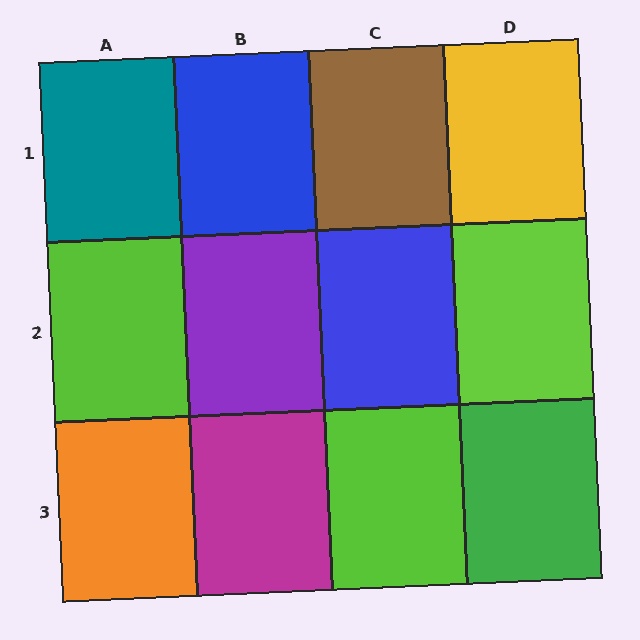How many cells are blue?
2 cells are blue.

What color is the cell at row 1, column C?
Brown.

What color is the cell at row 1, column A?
Teal.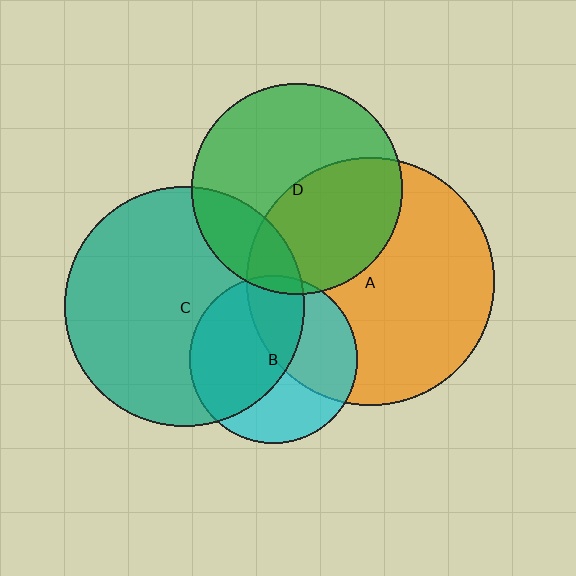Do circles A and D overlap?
Yes.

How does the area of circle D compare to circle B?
Approximately 1.6 times.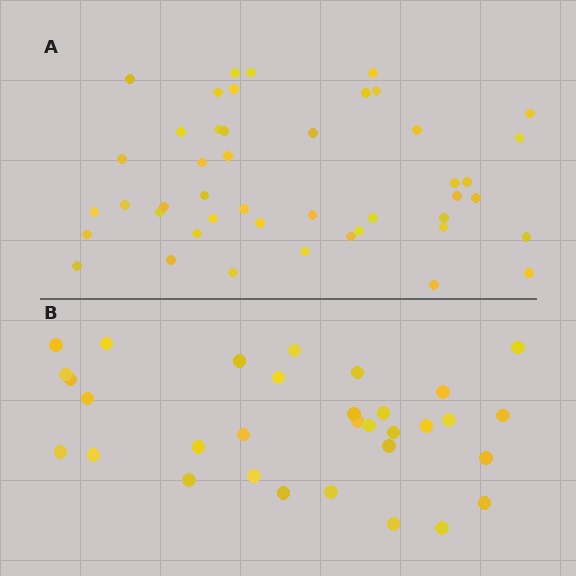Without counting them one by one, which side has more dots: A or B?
Region A (the top region) has more dots.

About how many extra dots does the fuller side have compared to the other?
Region A has approximately 15 more dots than region B.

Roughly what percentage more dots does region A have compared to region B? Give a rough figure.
About 40% more.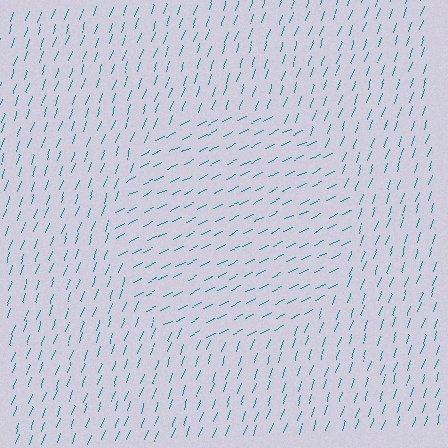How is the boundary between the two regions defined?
The boundary is defined purely by a change in line orientation (approximately 45 degrees difference). All lines are the same color and thickness.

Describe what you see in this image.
The image is filled with small teal line segments. A circle region in the image has lines oriented differently from the surrounding lines, creating a visible texture boundary.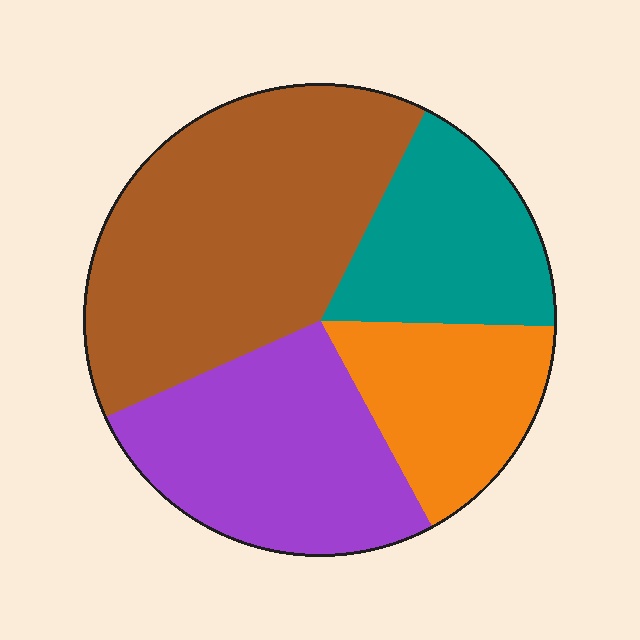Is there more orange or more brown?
Brown.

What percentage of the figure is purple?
Purple covers about 25% of the figure.